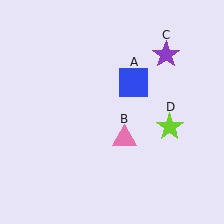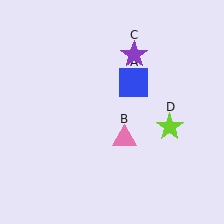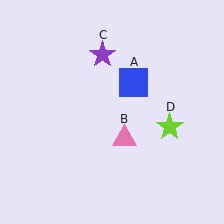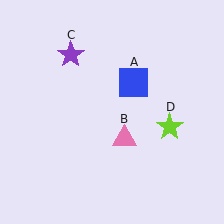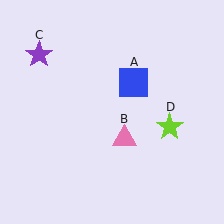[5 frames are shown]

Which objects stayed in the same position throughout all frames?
Blue square (object A) and pink triangle (object B) and lime star (object D) remained stationary.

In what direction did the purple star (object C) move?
The purple star (object C) moved left.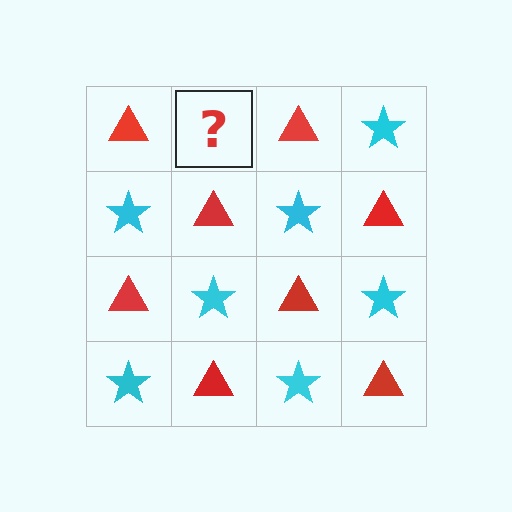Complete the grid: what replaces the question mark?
The question mark should be replaced with a cyan star.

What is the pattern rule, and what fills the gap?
The rule is that it alternates red triangle and cyan star in a checkerboard pattern. The gap should be filled with a cyan star.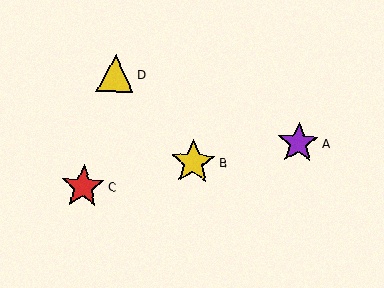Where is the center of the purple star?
The center of the purple star is at (298, 143).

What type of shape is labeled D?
Shape D is a yellow triangle.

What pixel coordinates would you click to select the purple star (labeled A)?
Click at (298, 143) to select the purple star A.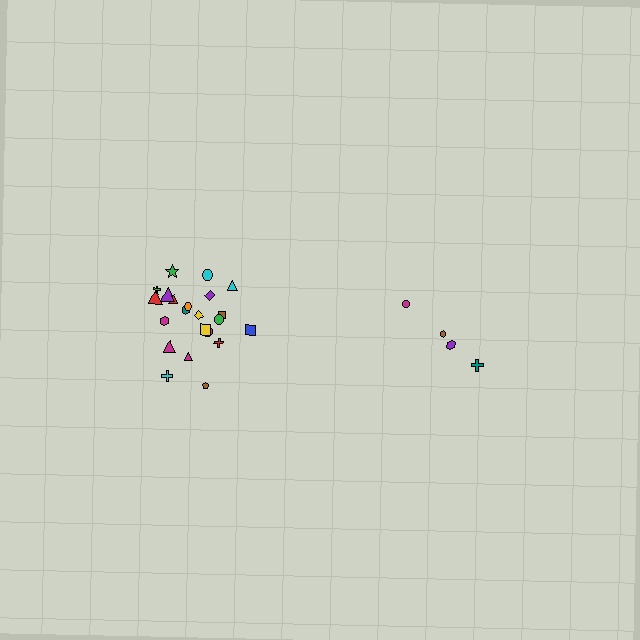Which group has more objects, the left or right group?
The left group.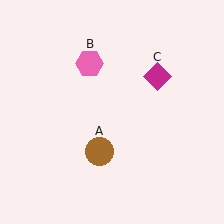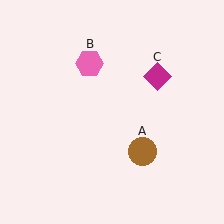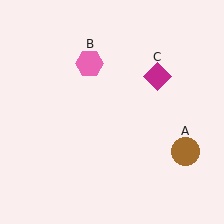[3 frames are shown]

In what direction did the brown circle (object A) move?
The brown circle (object A) moved right.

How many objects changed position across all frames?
1 object changed position: brown circle (object A).